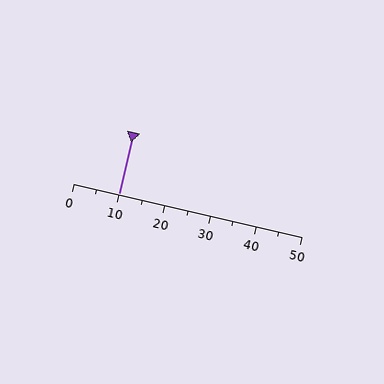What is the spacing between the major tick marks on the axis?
The major ticks are spaced 10 apart.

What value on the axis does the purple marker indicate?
The marker indicates approximately 10.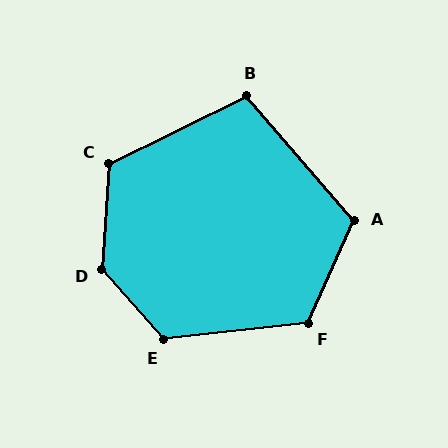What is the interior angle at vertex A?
Approximately 115 degrees (obtuse).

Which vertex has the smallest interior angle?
B, at approximately 104 degrees.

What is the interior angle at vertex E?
Approximately 125 degrees (obtuse).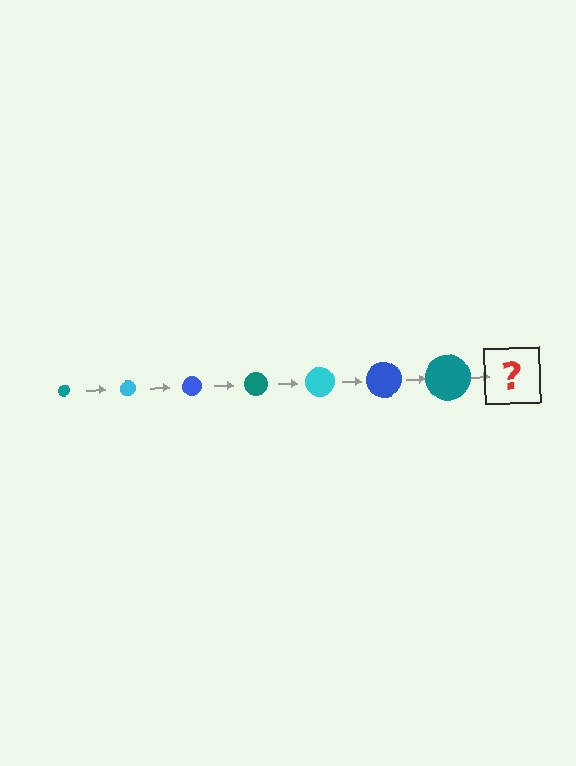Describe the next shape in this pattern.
It should be a cyan circle, larger than the previous one.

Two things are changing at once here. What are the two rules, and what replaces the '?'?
The two rules are that the circle grows larger each step and the color cycles through teal, cyan, and blue. The '?' should be a cyan circle, larger than the previous one.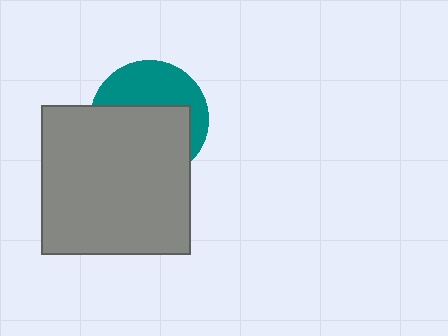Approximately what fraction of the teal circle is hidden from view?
Roughly 58% of the teal circle is hidden behind the gray square.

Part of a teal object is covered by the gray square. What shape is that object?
It is a circle.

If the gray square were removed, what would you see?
You would see the complete teal circle.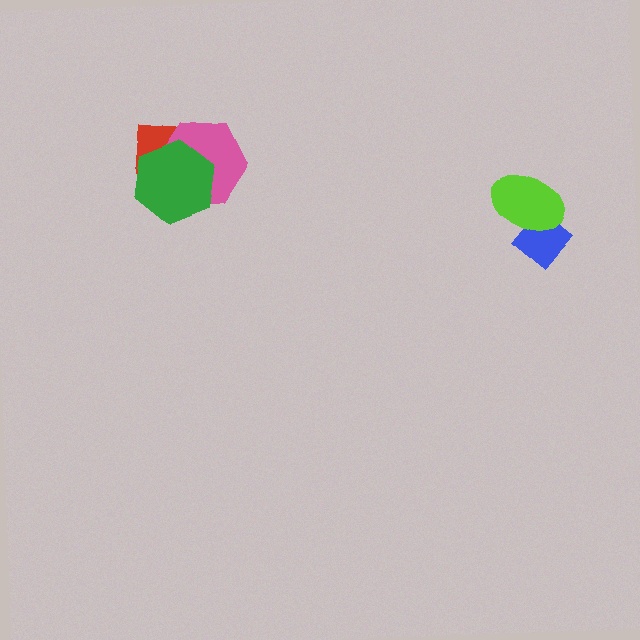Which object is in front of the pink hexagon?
The green hexagon is in front of the pink hexagon.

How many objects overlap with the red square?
2 objects overlap with the red square.